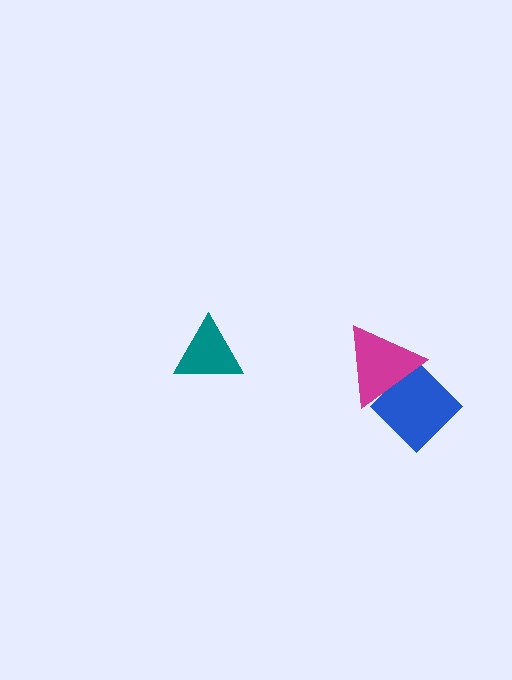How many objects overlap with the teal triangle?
0 objects overlap with the teal triangle.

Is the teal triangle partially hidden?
No, no other shape covers it.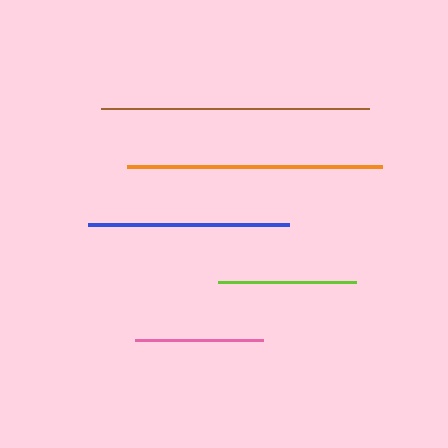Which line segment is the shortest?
The pink line is the shortest at approximately 128 pixels.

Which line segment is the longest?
The brown line is the longest at approximately 268 pixels.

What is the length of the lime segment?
The lime segment is approximately 138 pixels long.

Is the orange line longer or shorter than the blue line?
The orange line is longer than the blue line.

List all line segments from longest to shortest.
From longest to shortest: brown, orange, blue, lime, pink.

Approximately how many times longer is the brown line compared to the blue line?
The brown line is approximately 1.3 times the length of the blue line.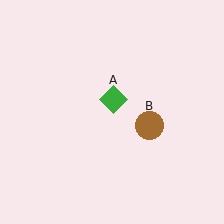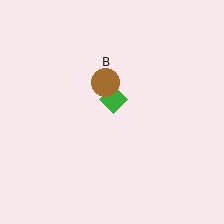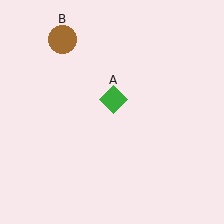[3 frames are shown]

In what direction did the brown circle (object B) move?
The brown circle (object B) moved up and to the left.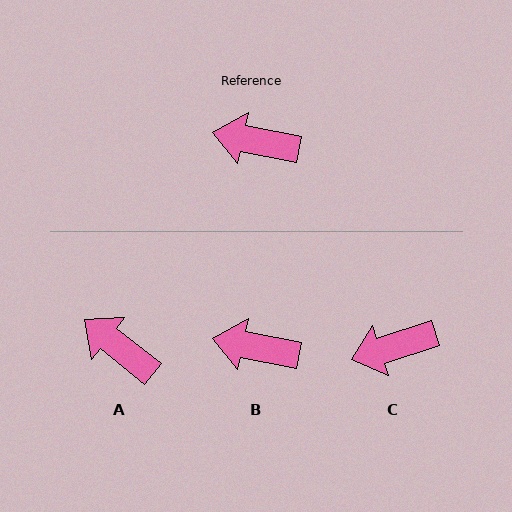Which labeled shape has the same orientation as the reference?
B.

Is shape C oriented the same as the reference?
No, it is off by about 29 degrees.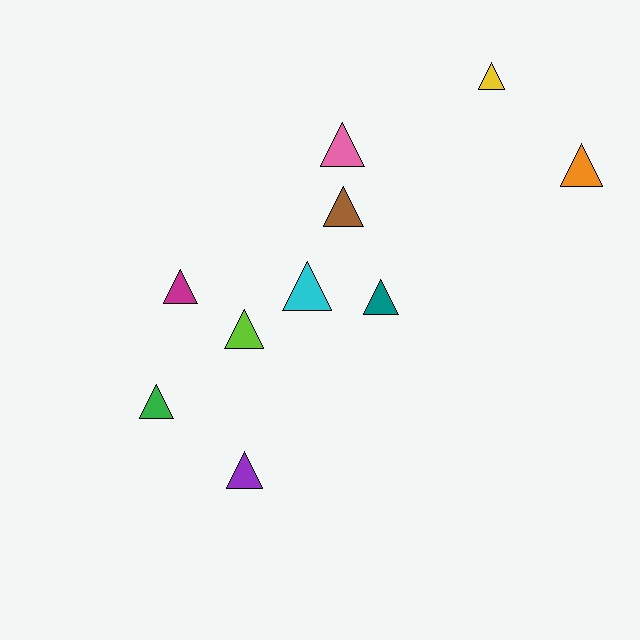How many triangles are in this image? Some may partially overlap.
There are 10 triangles.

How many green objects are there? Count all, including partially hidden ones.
There is 1 green object.